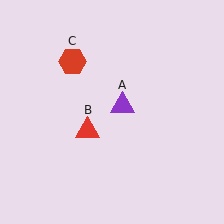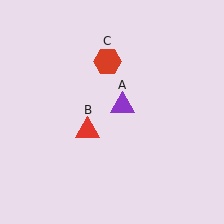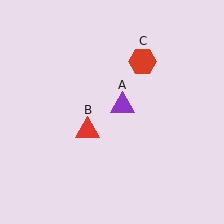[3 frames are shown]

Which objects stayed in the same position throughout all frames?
Purple triangle (object A) and red triangle (object B) remained stationary.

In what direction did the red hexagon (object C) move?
The red hexagon (object C) moved right.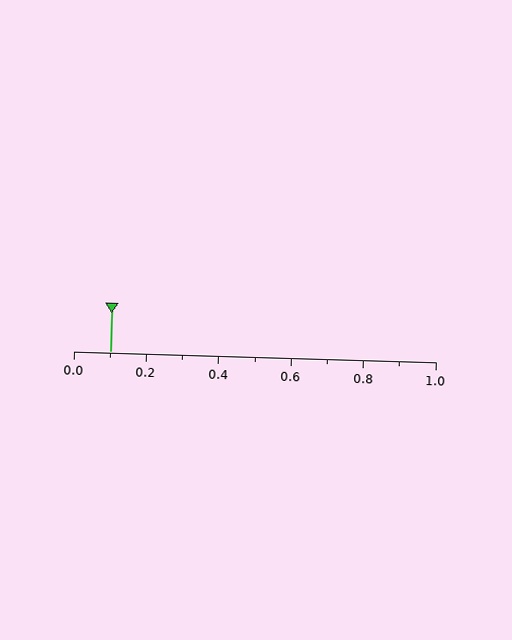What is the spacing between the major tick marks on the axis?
The major ticks are spaced 0.2 apart.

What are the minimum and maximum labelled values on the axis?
The axis runs from 0.0 to 1.0.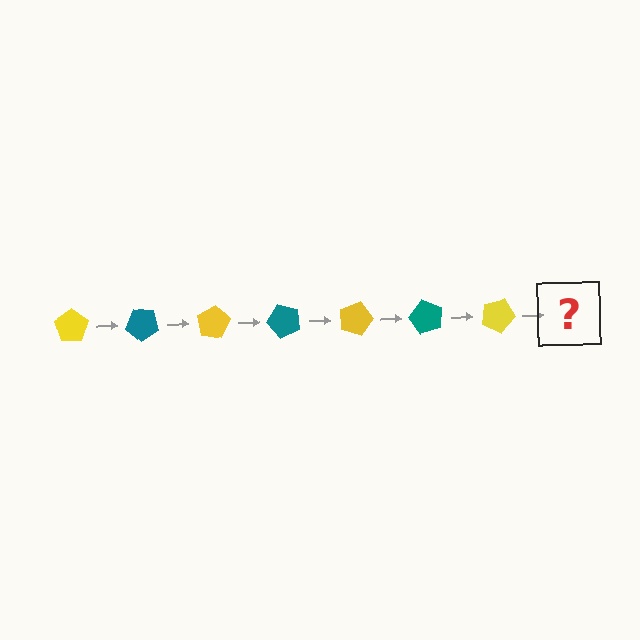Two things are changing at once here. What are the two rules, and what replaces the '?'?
The two rules are that it rotates 40 degrees each step and the color cycles through yellow and teal. The '?' should be a teal pentagon, rotated 280 degrees from the start.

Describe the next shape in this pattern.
It should be a teal pentagon, rotated 280 degrees from the start.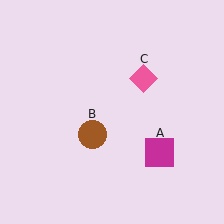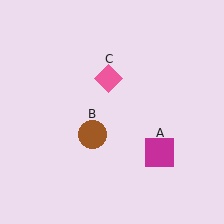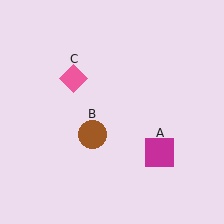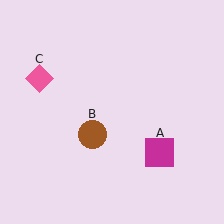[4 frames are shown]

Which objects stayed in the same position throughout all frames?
Magenta square (object A) and brown circle (object B) remained stationary.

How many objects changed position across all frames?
1 object changed position: pink diamond (object C).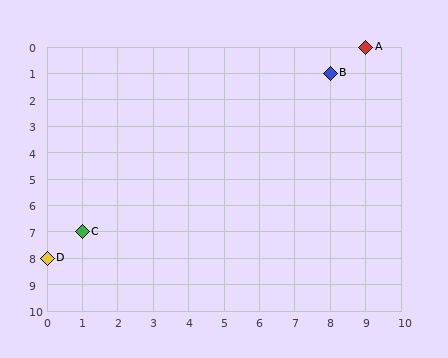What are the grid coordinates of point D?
Point D is at grid coordinates (0, 8).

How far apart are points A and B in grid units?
Points A and B are 1 column and 1 row apart (about 1.4 grid units diagonally).